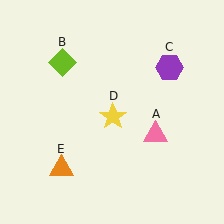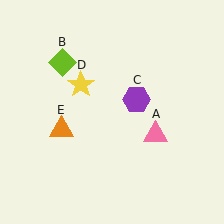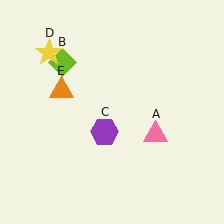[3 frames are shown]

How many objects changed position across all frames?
3 objects changed position: purple hexagon (object C), yellow star (object D), orange triangle (object E).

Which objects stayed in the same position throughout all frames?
Pink triangle (object A) and lime diamond (object B) remained stationary.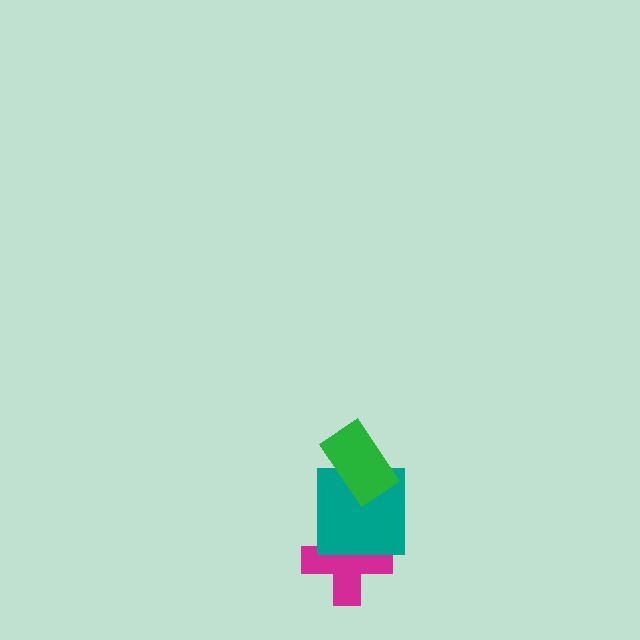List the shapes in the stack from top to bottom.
From top to bottom: the green rectangle, the teal square, the magenta cross.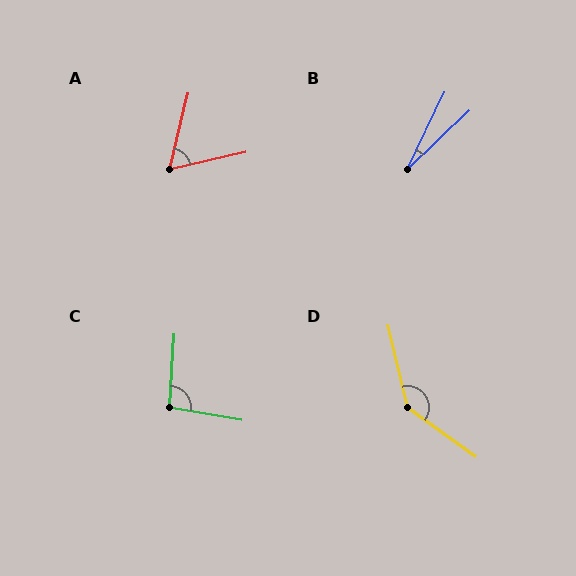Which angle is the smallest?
B, at approximately 21 degrees.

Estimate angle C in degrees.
Approximately 96 degrees.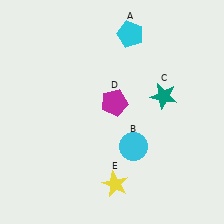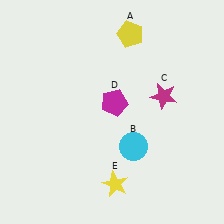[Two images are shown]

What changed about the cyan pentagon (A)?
In Image 1, A is cyan. In Image 2, it changed to yellow.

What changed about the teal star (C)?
In Image 1, C is teal. In Image 2, it changed to magenta.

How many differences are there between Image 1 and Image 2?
There are 2 differences between the two images.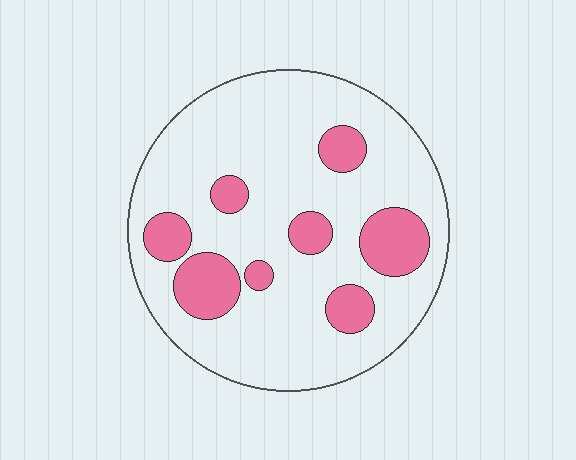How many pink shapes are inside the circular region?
8.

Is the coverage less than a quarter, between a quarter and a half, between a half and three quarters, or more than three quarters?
Less than a quarter.